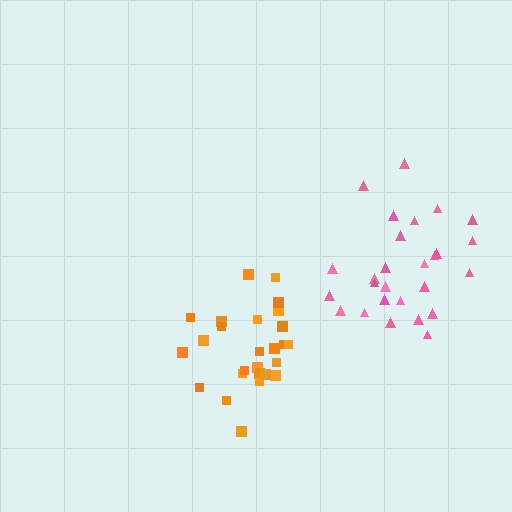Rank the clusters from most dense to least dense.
orange, pink.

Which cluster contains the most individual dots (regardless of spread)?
Pink (27).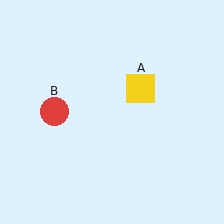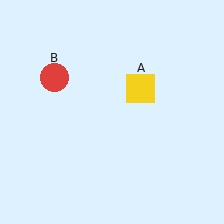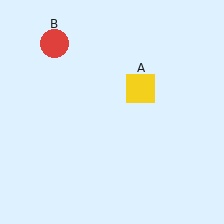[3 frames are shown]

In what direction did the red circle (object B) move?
The red circle (object B) moved up.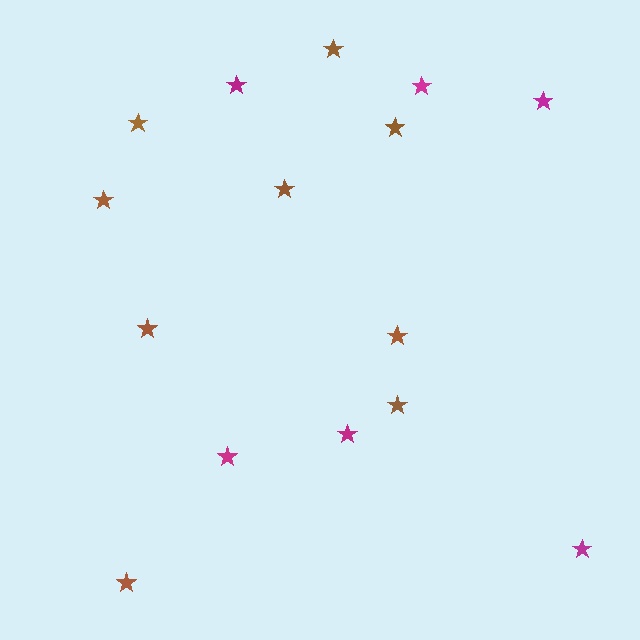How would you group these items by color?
There are 2 groups: one group of brown stars (9) and one group of magenta stars (6).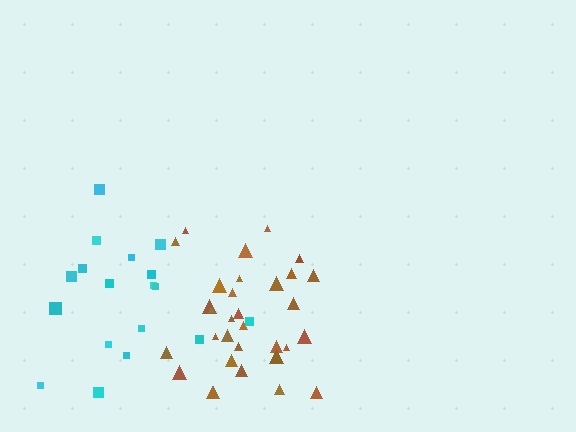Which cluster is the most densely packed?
Brown.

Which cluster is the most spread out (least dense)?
Cyan.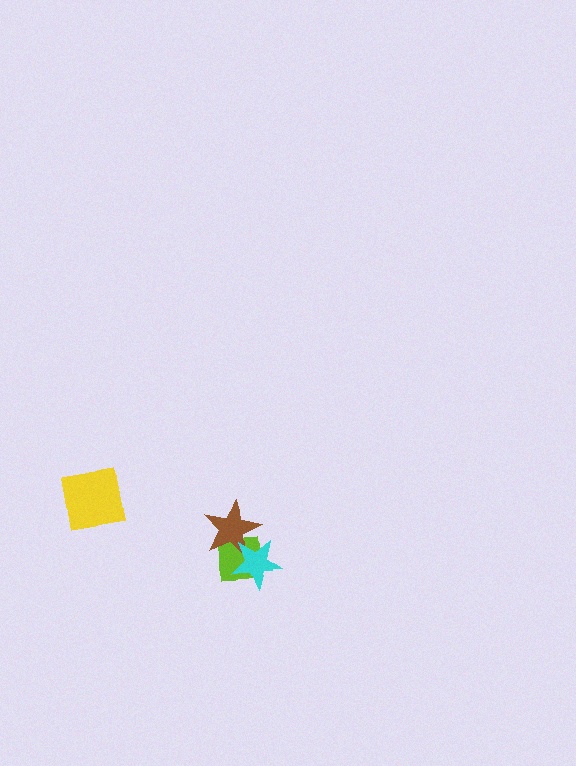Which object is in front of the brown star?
The cyan star is in front of the brown star.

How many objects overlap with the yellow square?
0 objects overlap with the yellow square.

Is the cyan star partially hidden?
No, no other shape covers it.